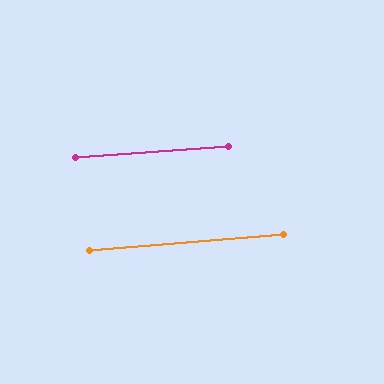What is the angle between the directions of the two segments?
Approximately 1 degree.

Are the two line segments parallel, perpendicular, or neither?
Parallel — their directions differ by only 0.8°.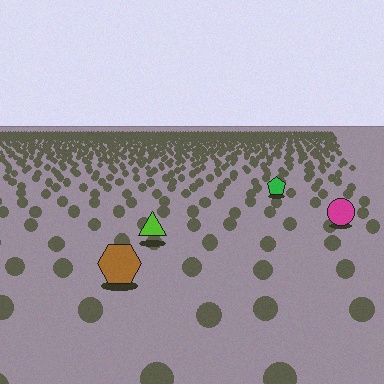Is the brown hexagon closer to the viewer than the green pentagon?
Yes. The brown hexagon is closer — you can tell from the texture gradient: the ground texture is coarser near it.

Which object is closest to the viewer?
The brown hexagon is closest. The texture marks near it are larger and more spread out.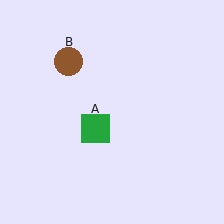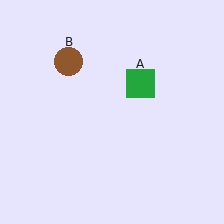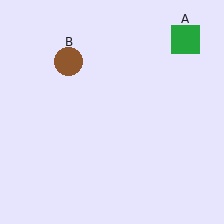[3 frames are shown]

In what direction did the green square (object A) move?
The green square (object A) moved up and to the right.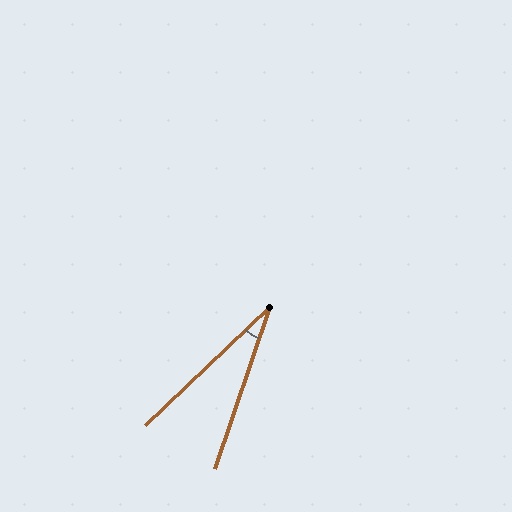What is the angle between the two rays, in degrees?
Approximately 28 degrees.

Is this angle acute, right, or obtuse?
It is acute.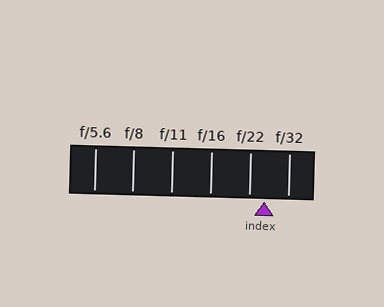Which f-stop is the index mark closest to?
The index mark is closest to f/22.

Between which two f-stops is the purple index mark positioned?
The index mark is between f/22 and f/32.